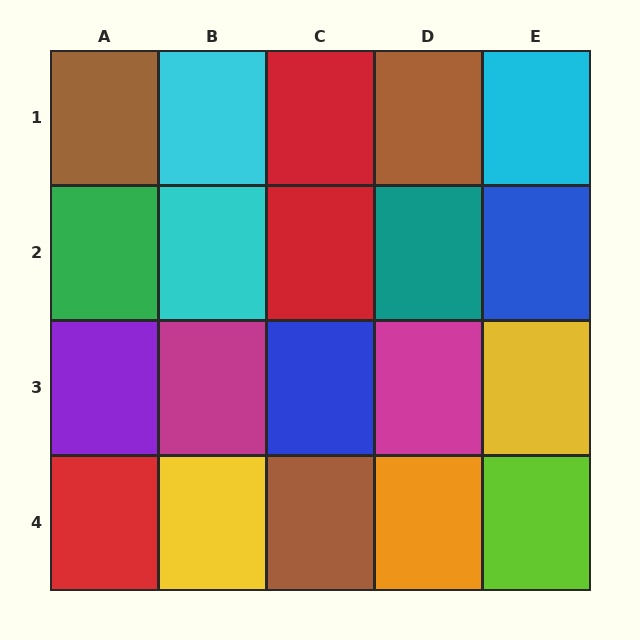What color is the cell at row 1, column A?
Brown.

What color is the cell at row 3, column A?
Purple.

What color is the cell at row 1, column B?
Cyan.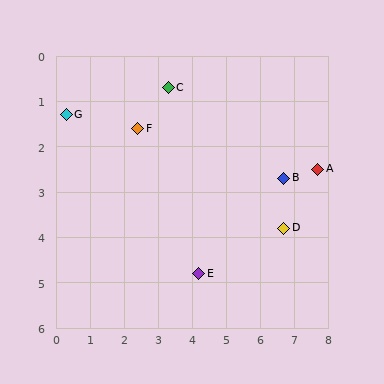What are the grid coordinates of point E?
Point E is at approximately (4.2, 4.8).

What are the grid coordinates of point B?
Point B is at approximately (6.7, 2.7).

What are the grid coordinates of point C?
Point C is at approximately (3.3, 0.7).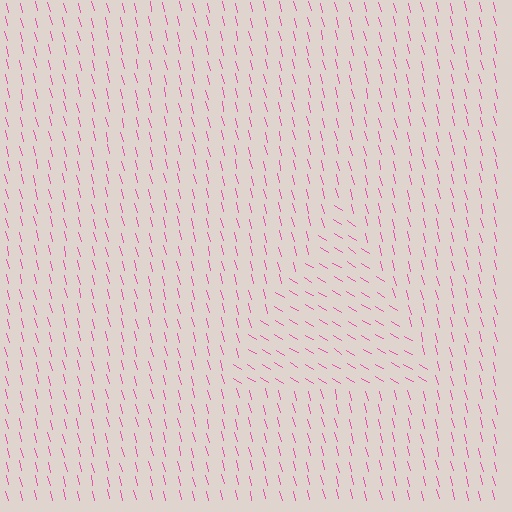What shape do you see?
I see a triangle.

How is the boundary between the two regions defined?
The boundary is defined purely by a change in line orientation (approximately 45 degrees difference). All lines are the same color and thickness.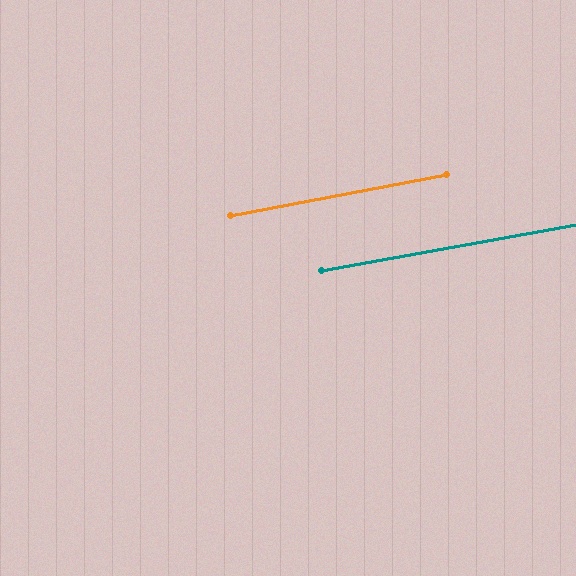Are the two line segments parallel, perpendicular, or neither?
Parallel — their directions differ by only 0.5°.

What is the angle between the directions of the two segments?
Approximately 1 degree.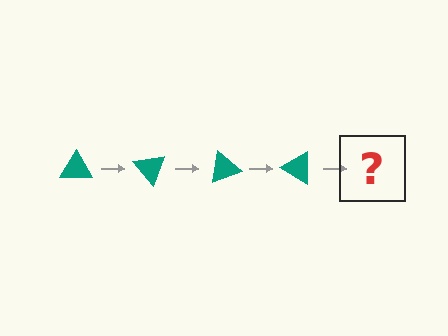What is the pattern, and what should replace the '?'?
The pattern is that the triangle rotates 50 degrees each step. The '?' should be a teal triangle rotated 200 degrees.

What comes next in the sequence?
The next element should be a teal triangle rotated 200 degrees.